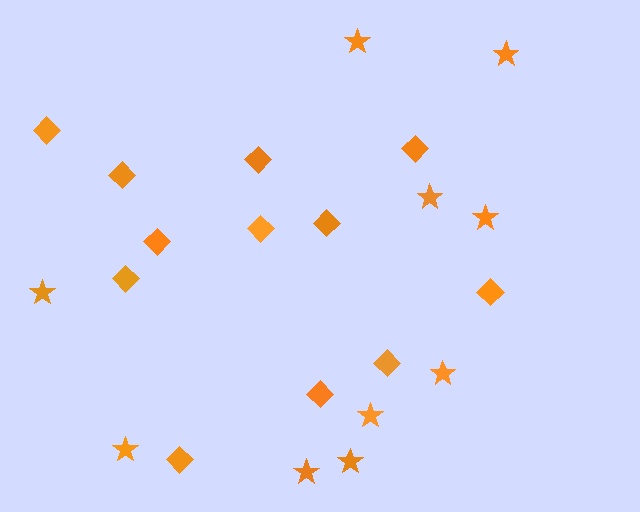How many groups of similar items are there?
There are 2 groups: one group of diamonds (12) and one group of stars (10).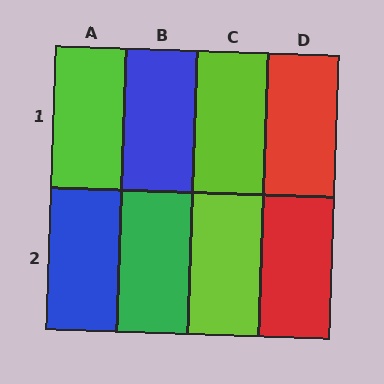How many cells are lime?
3 cells are lime.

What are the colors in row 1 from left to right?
Lime, blue, lime, red.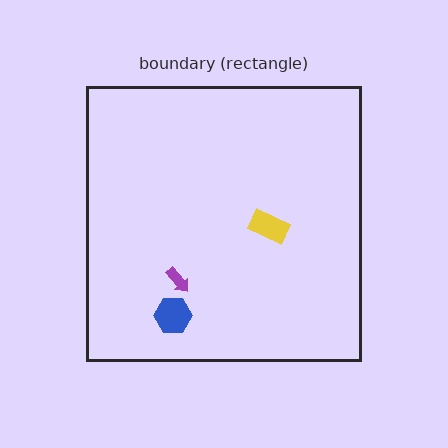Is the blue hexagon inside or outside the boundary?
Inside.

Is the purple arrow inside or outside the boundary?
Inside.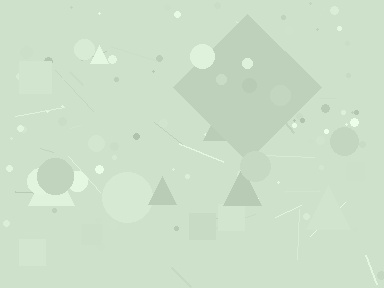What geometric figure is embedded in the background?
A diamond is embedded in the background.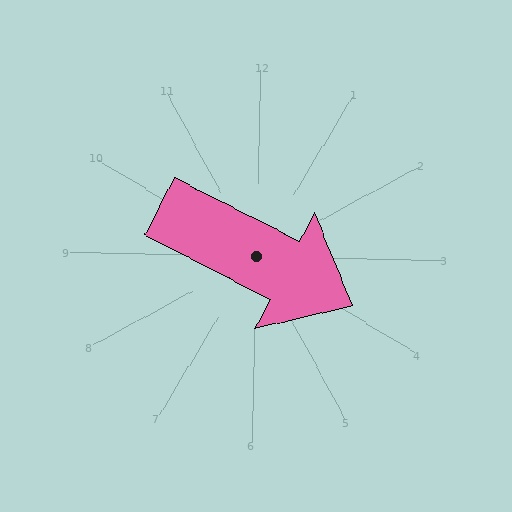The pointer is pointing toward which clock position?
Roughly 4 o'clock.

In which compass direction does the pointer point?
Southeast.